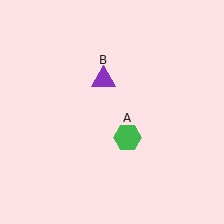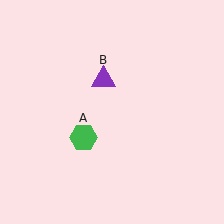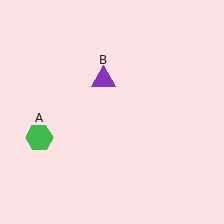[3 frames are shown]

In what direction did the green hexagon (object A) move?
The green hexagon (object A) moved left.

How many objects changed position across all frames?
1 object changed position: green hexagon (object A).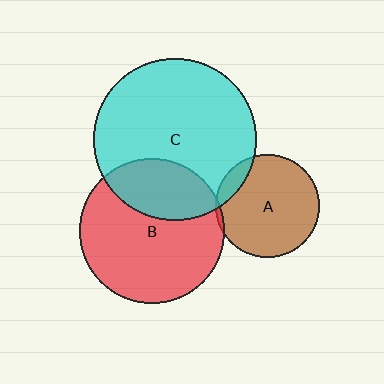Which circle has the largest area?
Circle C (cyan).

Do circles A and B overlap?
Yes.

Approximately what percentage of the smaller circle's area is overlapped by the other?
Approximately 5%.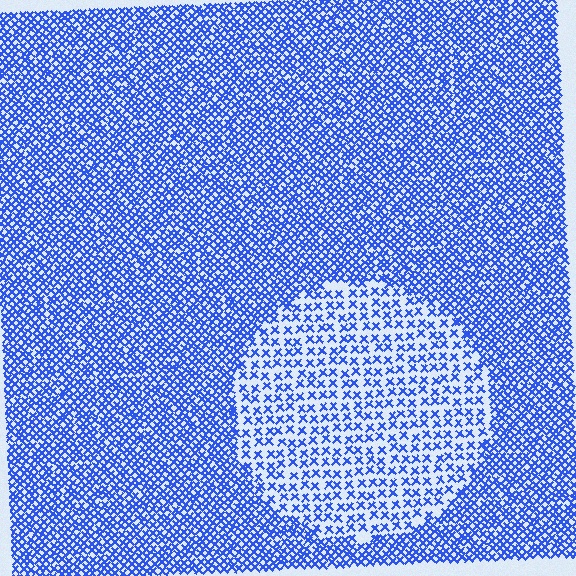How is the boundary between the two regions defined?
The boundary is defined by a change in element density (approximately 2.1x ratio). All elements are the same color, size, and shape.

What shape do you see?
I see a circle.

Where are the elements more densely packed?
The elements are more densely packed outside the circle boundary.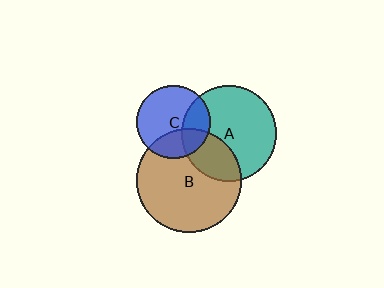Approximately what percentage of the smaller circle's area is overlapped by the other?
Approximately 30%.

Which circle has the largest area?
Circle B (brown).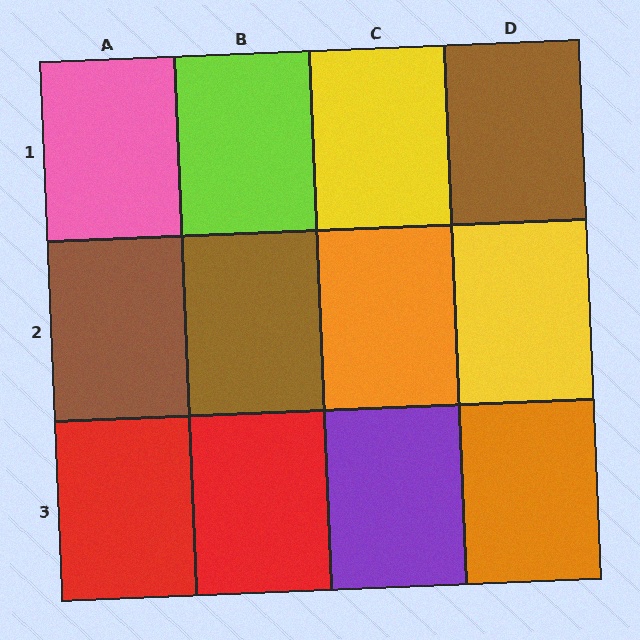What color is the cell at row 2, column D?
Yellow.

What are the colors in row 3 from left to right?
Red, red, purple, orange.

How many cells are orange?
2 cells are orange.